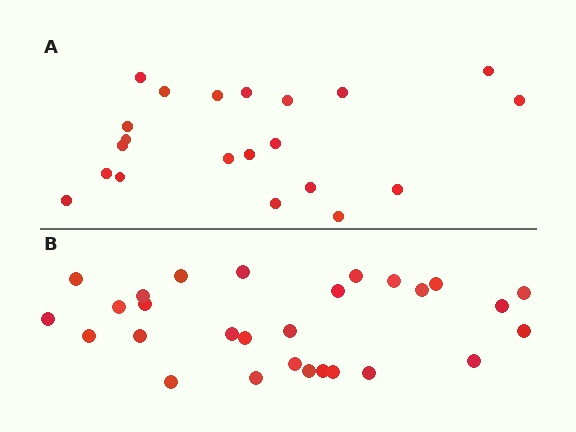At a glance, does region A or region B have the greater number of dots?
Region B (the bottom region) has more dots.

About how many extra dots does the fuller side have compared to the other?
Region B has roughly 8 or so more dots than region A.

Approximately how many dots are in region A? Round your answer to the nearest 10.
About 20 dots. (The exact count is 21, which rounds to 20.)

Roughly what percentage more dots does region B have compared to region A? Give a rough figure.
About 35% more.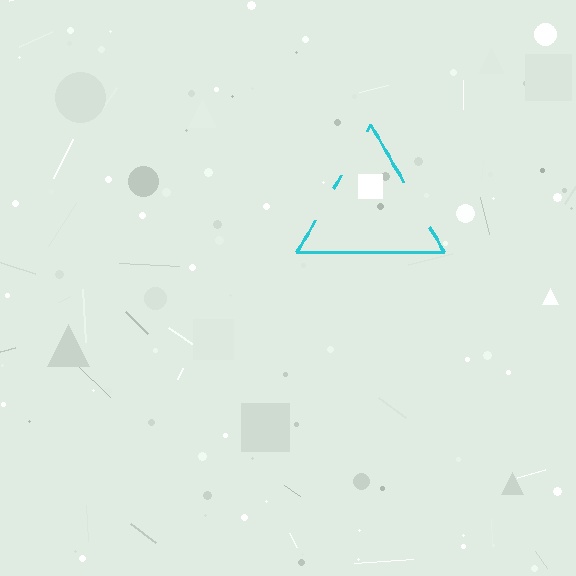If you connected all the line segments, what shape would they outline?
They would outline a triangle.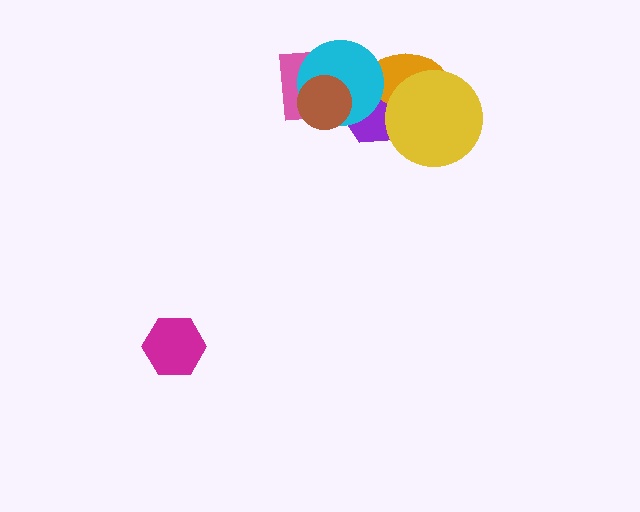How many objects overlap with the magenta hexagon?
0 objects overlap with the magenta hexagon.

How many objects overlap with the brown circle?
3 objects overlap with the brown circle.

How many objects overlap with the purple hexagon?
5 objects overlap with the purple hexagon.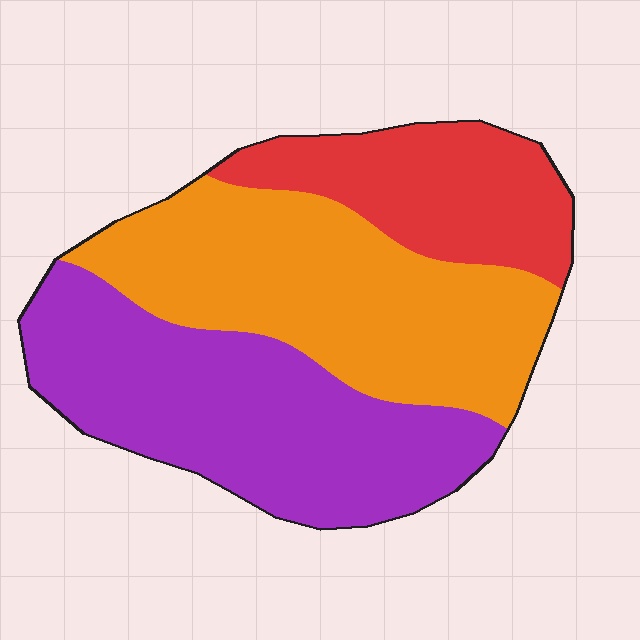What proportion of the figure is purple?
Purple covers roughly 40% of the figure.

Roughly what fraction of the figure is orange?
Orange covers 39% of the figure.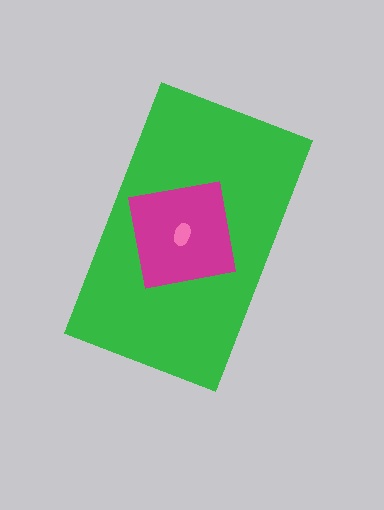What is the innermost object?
The pink ellipse.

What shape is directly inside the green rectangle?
The magenta square.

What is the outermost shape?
The green rectangle.